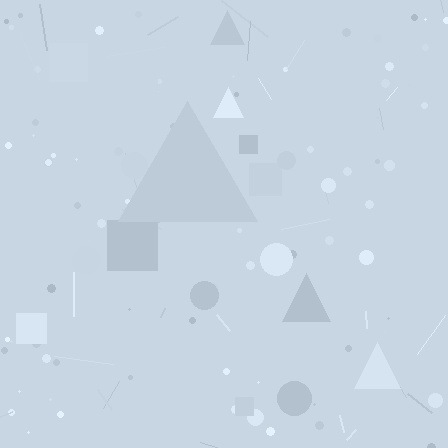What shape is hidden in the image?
A triangle is hidden in the image.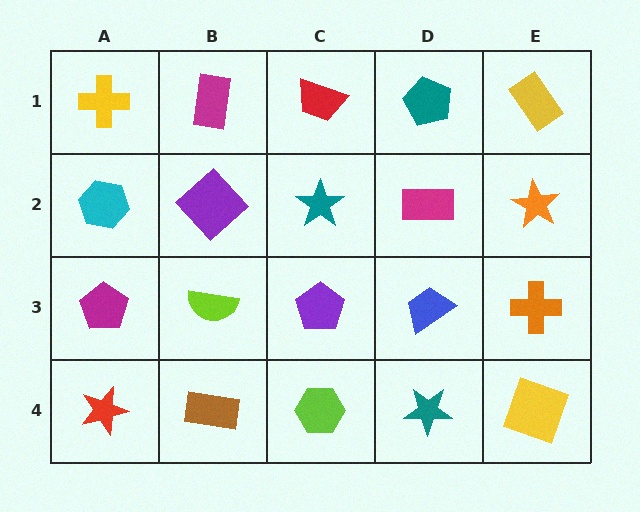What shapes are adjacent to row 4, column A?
A magenta pentagon (row 3, column A), a brown rectangle (row 4, column B).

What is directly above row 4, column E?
An orange cross.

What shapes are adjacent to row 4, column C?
A purple pentagon (row 3, column C), a brown rectangle (row 4, column B), a teal star (row 4, column D).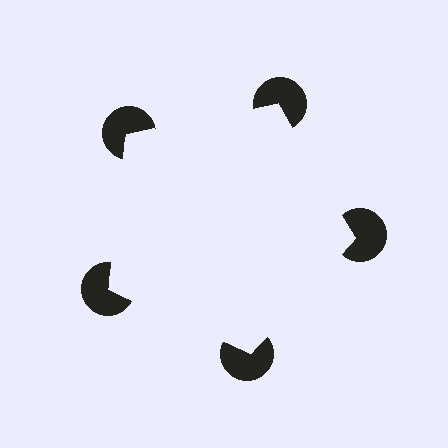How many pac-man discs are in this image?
There are 5 — one at each vertex of the illusory pentagon.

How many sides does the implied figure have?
5 sides.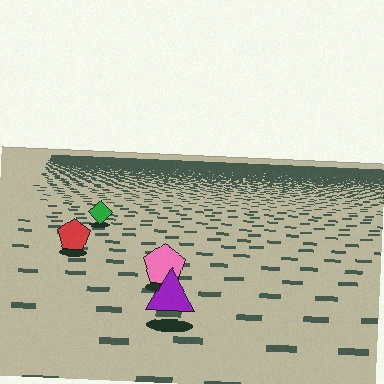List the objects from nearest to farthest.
From nearest to farthest: the purple triangle, the pink pentagon, the red pentagon, the green diamond.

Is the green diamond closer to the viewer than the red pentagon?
No. The red pentagon is closer — you can tell from the texture gradient: the ground texture is coarser near it.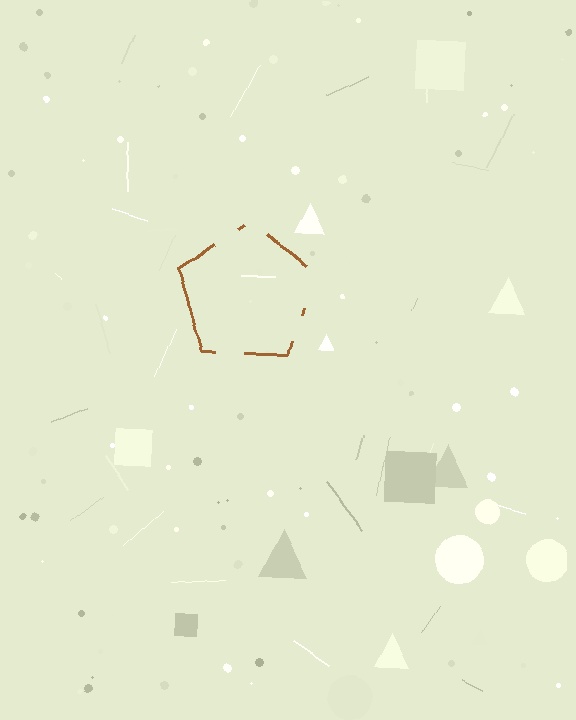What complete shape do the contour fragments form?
The contour fragments form a pentagon.